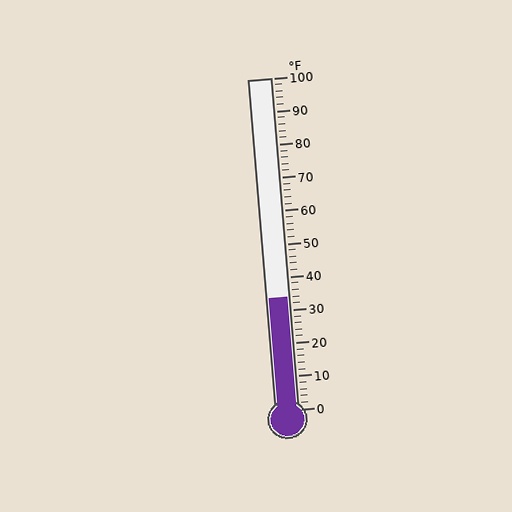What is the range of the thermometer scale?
The thermometer scale ranges from 0°F to 100°F.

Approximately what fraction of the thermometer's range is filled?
The thermometer is filled to approximately 35% of its range.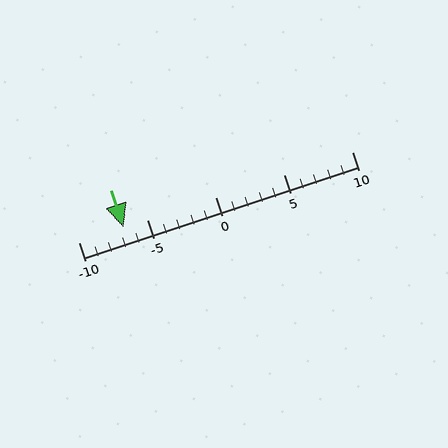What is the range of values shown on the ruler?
The ruler shows values from -10 to 10.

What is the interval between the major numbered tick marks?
The major tick marks are spaced 5 units apart.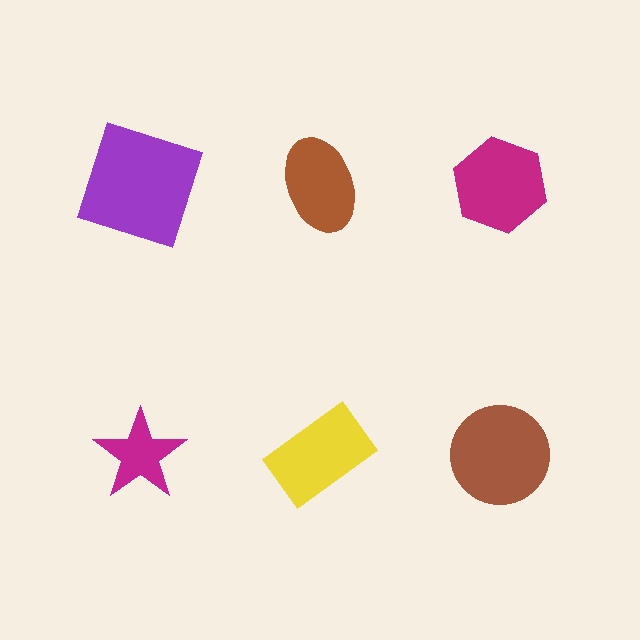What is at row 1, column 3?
A magenta hexagon.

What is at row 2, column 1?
A magenta star.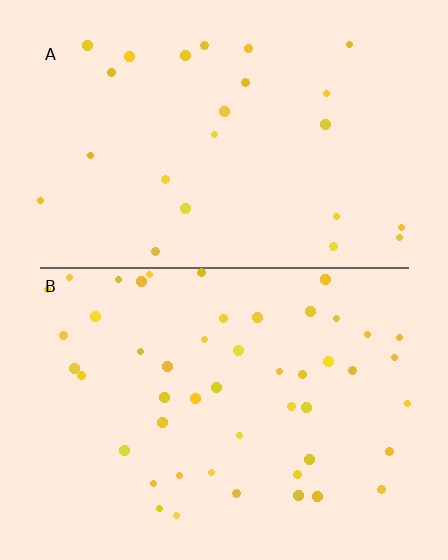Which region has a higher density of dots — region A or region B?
B (the bottom).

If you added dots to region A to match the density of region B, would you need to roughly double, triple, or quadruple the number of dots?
Approximately double.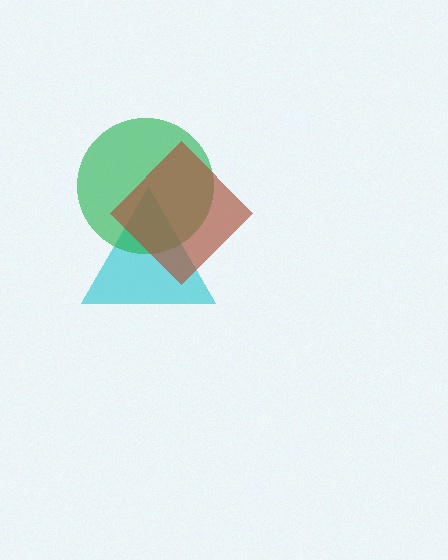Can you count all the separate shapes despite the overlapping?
Yes, there are 3 separate shapes.